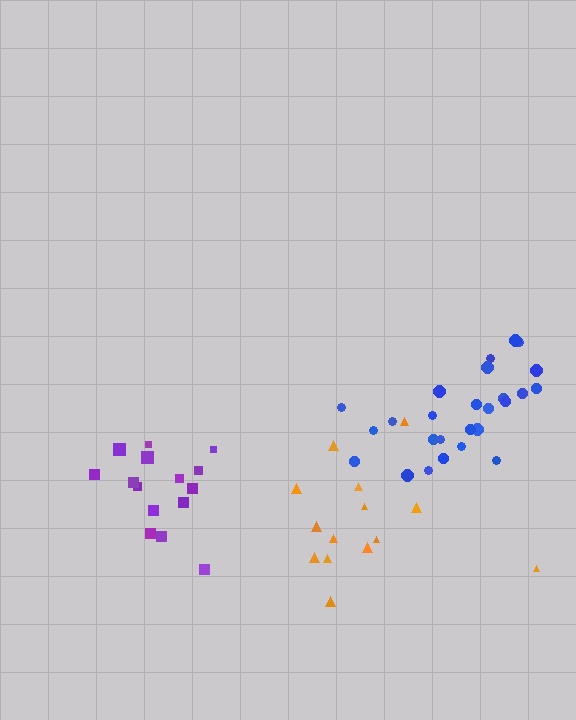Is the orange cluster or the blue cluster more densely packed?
Blue.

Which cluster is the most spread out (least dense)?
Orange.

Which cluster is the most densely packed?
Purple.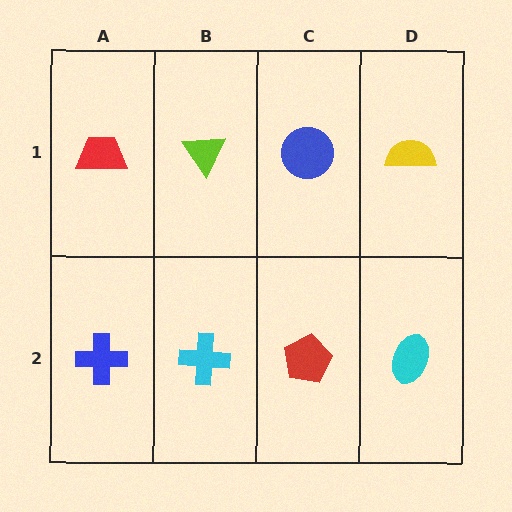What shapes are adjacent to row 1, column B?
A cyan cross (row 2, column B), a red trapezoid (row 1, column A), a blue circle (row 1, column C).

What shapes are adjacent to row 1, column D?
A cyan ellipse (row 2, column D), a blue circle (row 1, column C).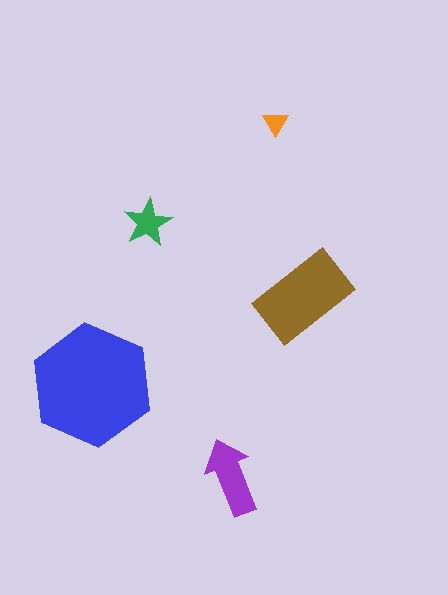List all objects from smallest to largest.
The orange triangle, the green star, the purple arrow, the brown rectangle, the blue hexagon.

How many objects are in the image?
There are 5 objects in the image.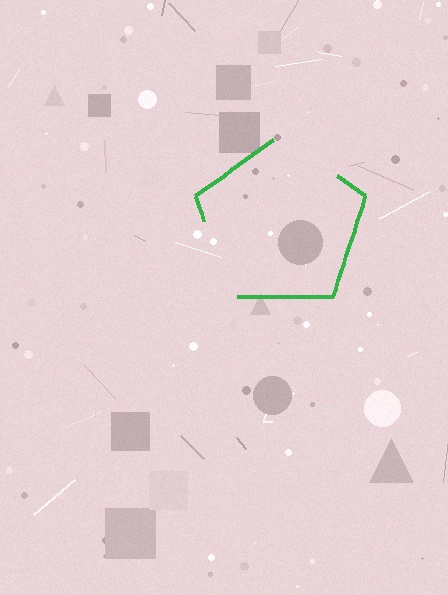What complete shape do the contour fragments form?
The contour fragments form a pentagon.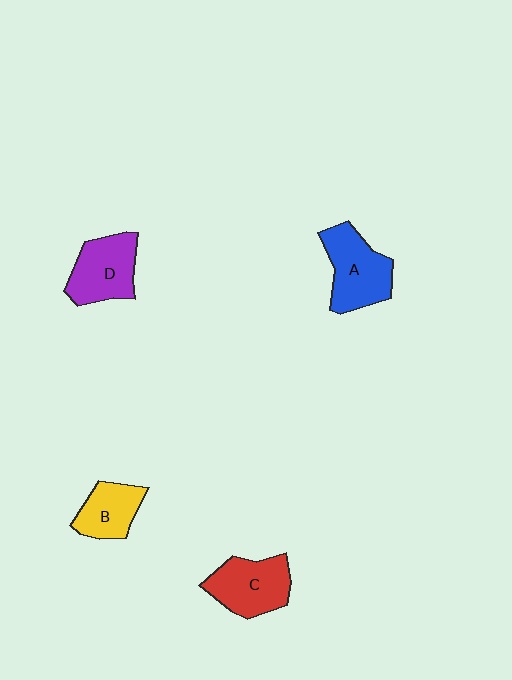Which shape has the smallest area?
Shape B (yellow).